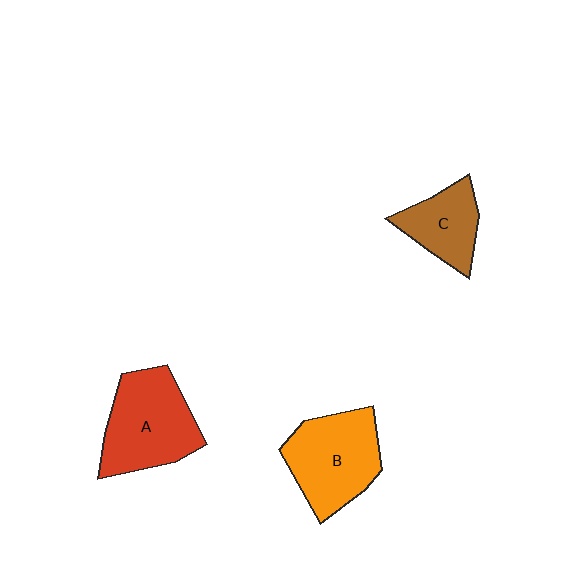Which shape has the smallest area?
Shape C (brown).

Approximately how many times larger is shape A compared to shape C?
Approximately 1.6 times.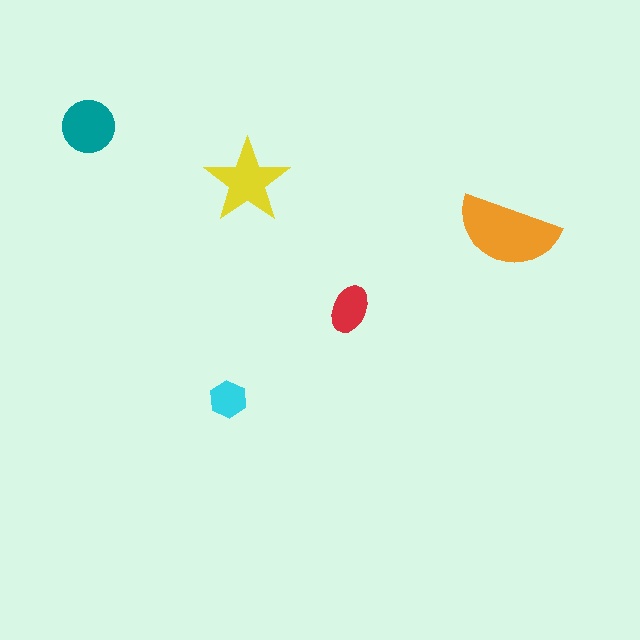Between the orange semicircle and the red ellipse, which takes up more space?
The orange semicircle.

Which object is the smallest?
The cyan hexagon.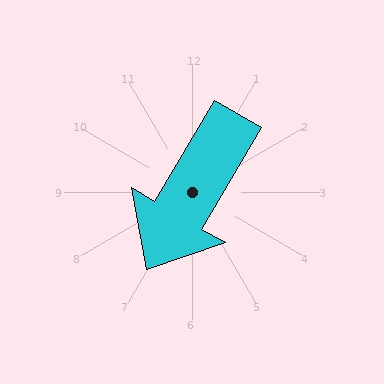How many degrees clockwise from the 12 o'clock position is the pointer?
Approximately 210 degrees.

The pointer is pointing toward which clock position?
Roughly 7 o'clock.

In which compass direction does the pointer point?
Southwest.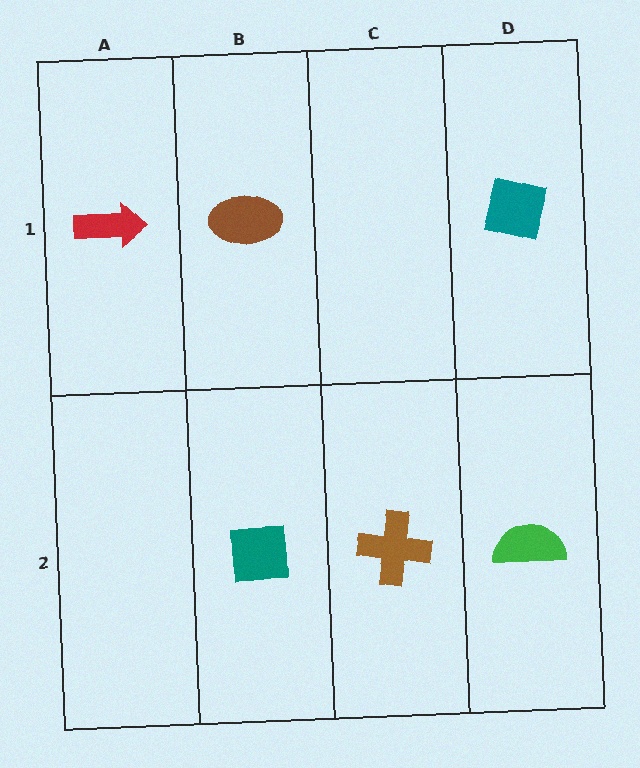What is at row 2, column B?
A teal square.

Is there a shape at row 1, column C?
No, that cell is empty.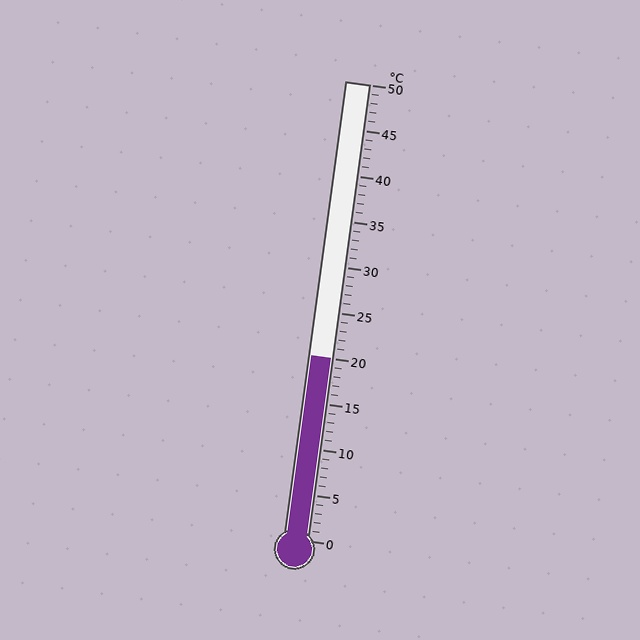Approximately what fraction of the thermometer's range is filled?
The thermometer is filled to approximately 40% of its range.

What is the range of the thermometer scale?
The thermometer scale ranges from 0°C to 50°C.